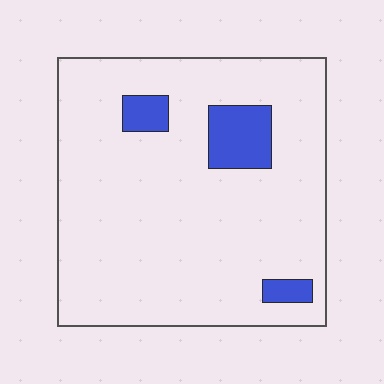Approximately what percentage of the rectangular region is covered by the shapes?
Approximately 10%.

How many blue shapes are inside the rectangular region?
3.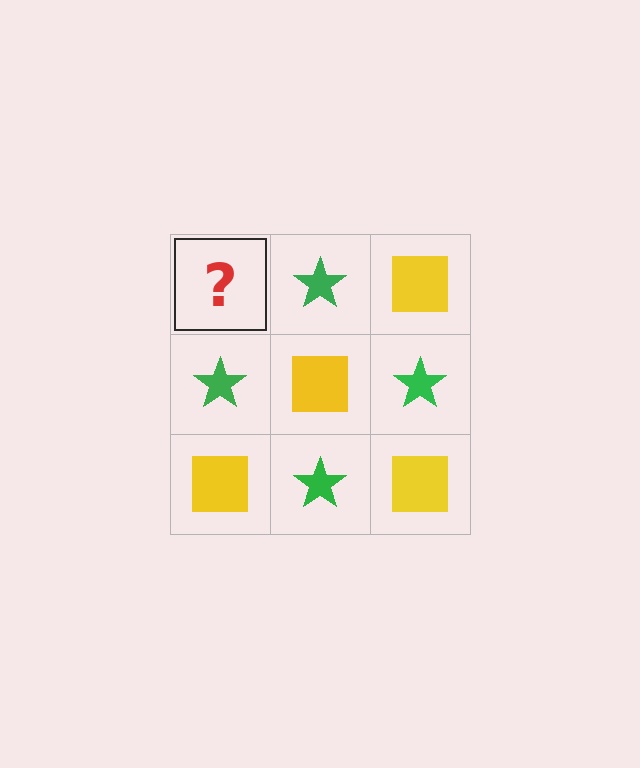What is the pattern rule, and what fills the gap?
The rule is that it alternates yellow square and green star in a checkerboard pattern. The gap should be filled with a yellow square.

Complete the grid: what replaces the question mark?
The question mark should be replaced with a yellow square.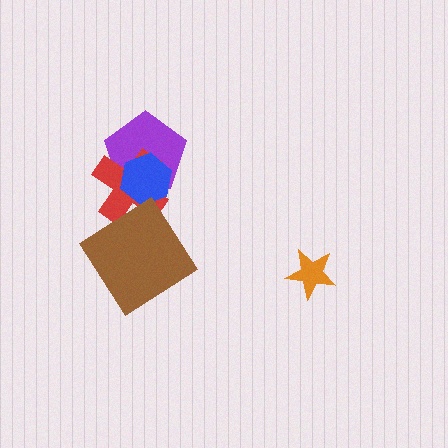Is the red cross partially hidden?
Yes, it is partially covered by another shape.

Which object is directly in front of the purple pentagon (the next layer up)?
The red cross is directly in front of the purple pentagon.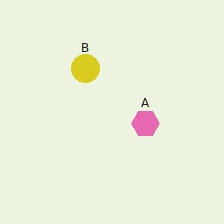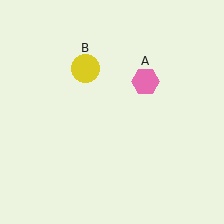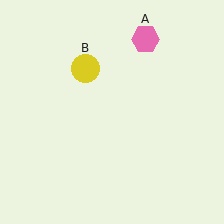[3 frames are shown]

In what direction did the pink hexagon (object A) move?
The pink hexagon (object A) moved up.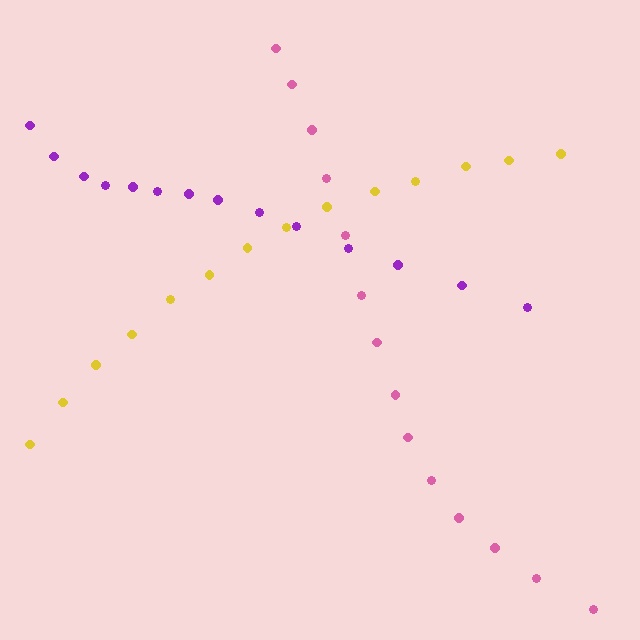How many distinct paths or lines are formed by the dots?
There are 3 distinct paths.